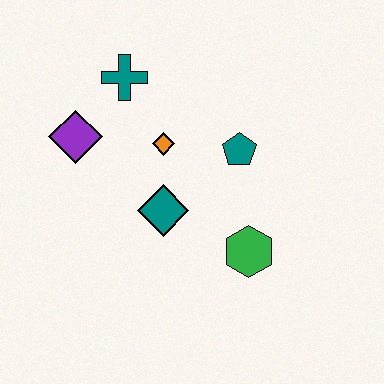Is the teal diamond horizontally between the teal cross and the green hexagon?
Yes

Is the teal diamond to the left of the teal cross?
No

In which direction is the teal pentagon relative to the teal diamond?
The teal pentagon is to the right of the teal diamond.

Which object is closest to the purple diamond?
The teal cross is closest to the purple diamond.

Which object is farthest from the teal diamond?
The teal cross is farthest from the teal diamond.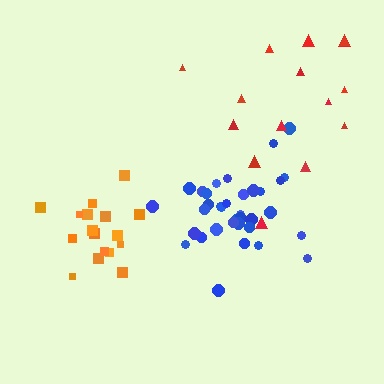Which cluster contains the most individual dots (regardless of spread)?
Blue (35).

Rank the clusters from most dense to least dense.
orange, blue, red.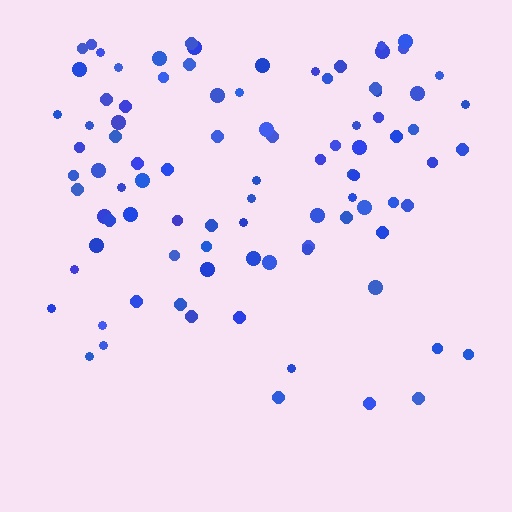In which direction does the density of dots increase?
From bottom to top, with the top side densest.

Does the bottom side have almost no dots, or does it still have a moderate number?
Still a moderate number, just noticeably fewer than the top.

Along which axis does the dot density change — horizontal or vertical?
Vertical.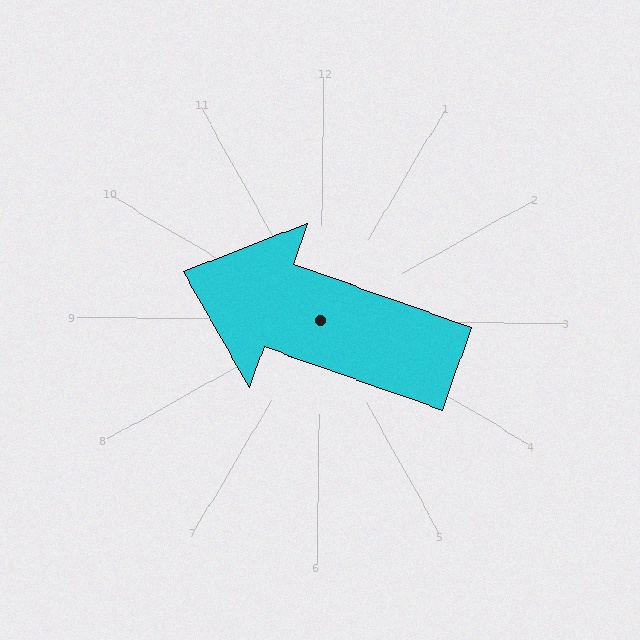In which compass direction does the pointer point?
West.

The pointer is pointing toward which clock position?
Roughly 10 o'clock.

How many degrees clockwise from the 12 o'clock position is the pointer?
Approximately 289 degrees.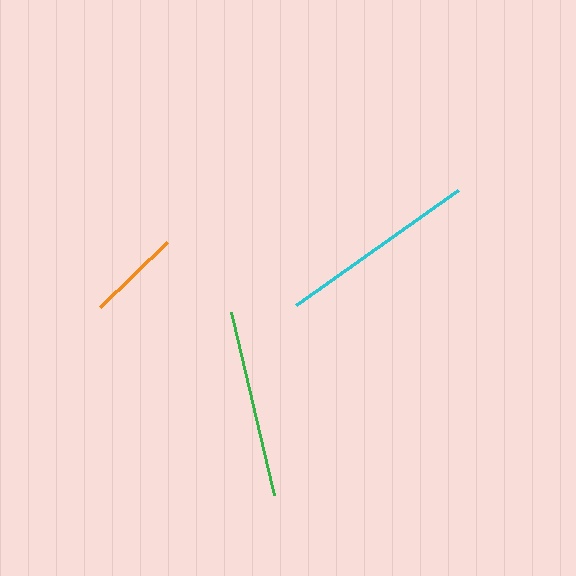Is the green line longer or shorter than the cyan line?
The cyan line is longer than the green line.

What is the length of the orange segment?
The orange segment is approximately 93 pixels long.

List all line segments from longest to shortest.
From longest to shortest: cyan, green, orange.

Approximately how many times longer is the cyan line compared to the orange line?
The cyan line is approximately 2.1 times the length of the orange line.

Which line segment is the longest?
The cyan line is the longest at approximately 198 pixels.